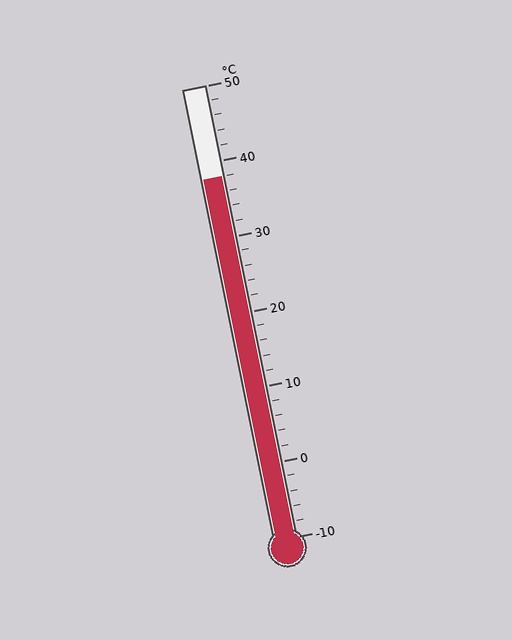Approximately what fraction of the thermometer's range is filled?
The thermometer is filled to approximately 80% of its range.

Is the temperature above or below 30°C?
The temperature is above 30°C.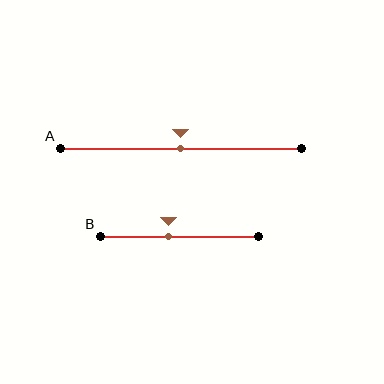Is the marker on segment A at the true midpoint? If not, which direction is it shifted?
Yes, the marker on segment A is at the true midpoint.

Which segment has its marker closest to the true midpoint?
Segment A has its marker closest to the true midpoint.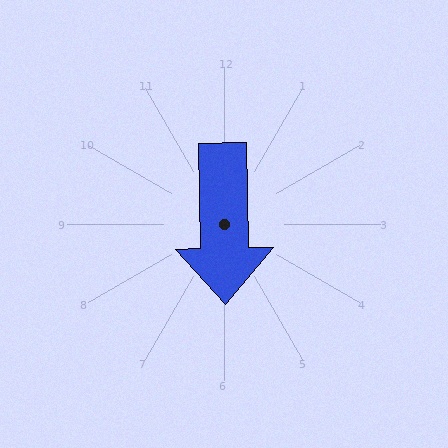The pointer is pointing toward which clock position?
Roughly 6 o'clock.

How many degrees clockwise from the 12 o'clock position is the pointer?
Approximately 179 degrees.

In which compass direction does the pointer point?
South.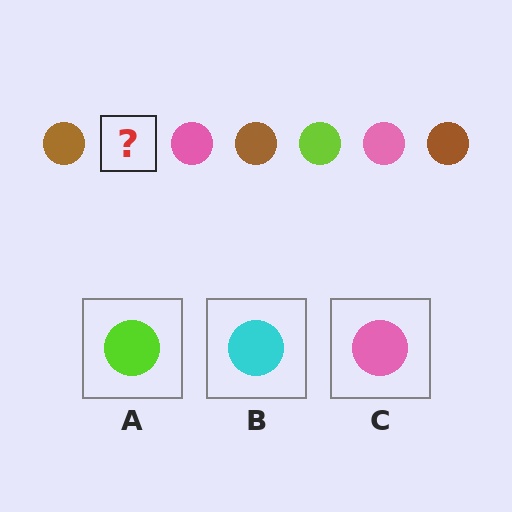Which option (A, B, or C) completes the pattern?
A.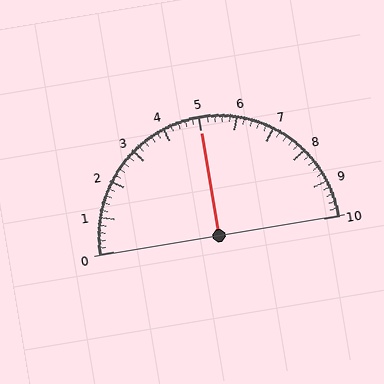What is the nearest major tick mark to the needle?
The nearest major tick mark is 5.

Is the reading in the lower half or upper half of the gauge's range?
The reading is in the upper half of the range (0 to 10).